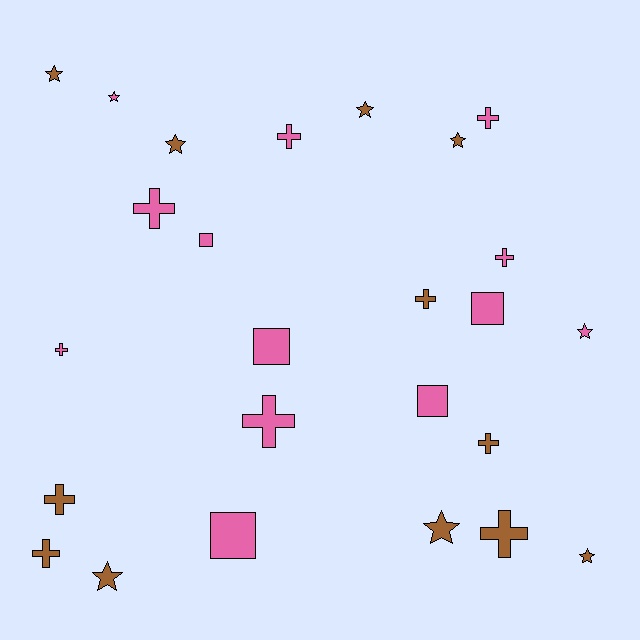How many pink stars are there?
There are 2 pink stars.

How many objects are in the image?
There are 25 objects.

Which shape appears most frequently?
Cross, with 11 objects.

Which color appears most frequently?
Pink, with 13 objects.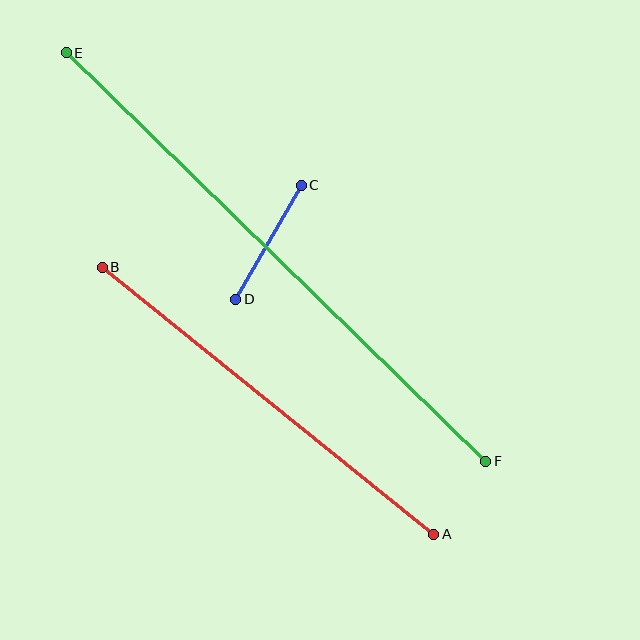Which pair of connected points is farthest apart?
Points E and F are farthest apart.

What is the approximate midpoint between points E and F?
The midpoint is at approximately (276, 257) pixels.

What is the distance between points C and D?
The distance is approximately 131 pixels.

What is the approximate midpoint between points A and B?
The midpoint is at approximately (268, 401) pixels.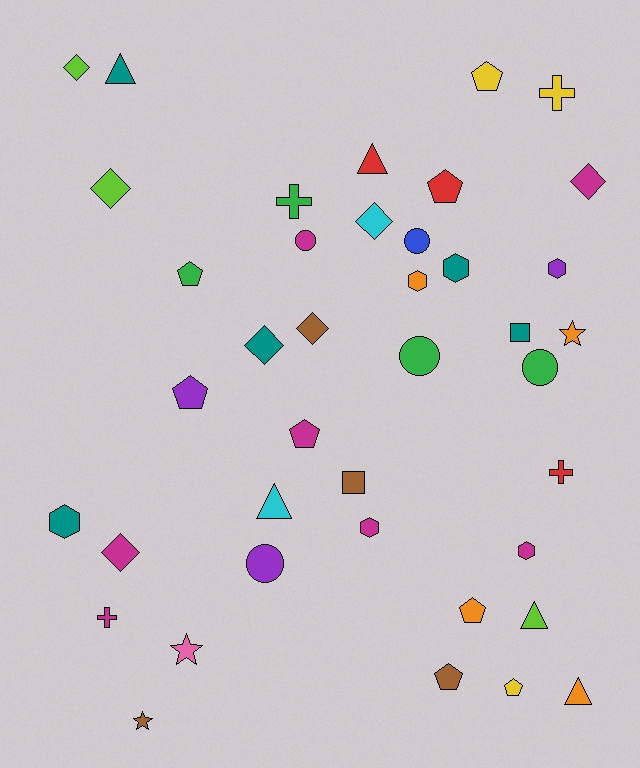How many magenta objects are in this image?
There are 7 magenta objects.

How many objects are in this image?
There are 40 objects.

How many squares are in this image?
There are 2 squares.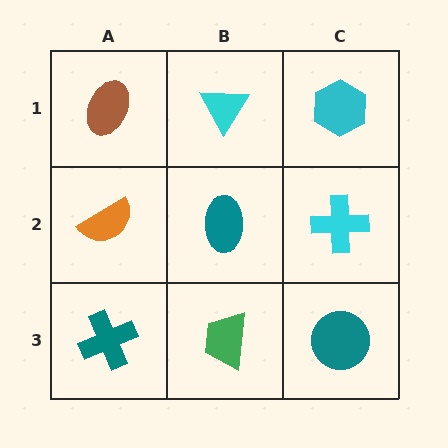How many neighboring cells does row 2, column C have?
3.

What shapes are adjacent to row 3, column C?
A cyan cross (row 2, column C), a green trapezoid (row 3, column B).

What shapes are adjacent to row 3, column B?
A teal ellipse (row 2, column B), a teal cross (row 3, column A), a teal circle (row 3, column C).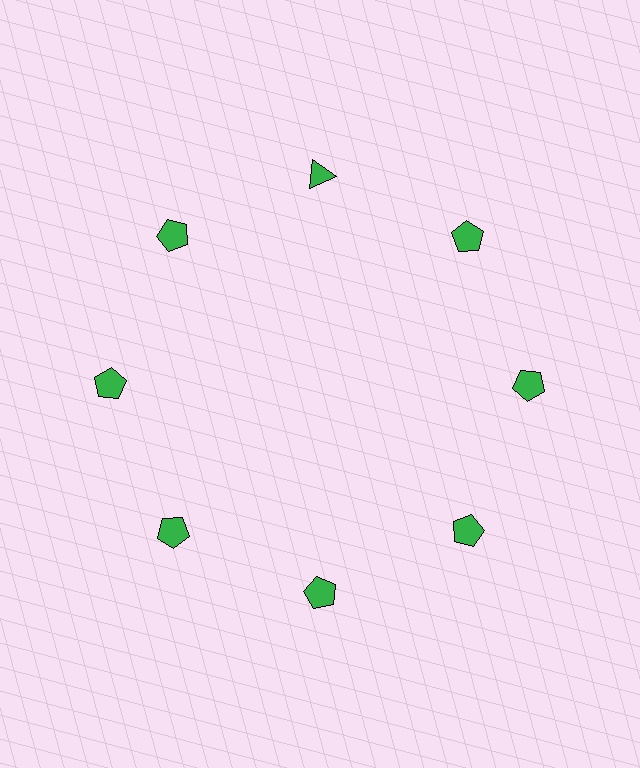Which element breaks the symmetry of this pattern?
The green triangle at roughly the 12 o'clock position breaks the symmetry. All other shapes are green pentagons.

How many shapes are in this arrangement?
There are 8 shapes arranged in a ring pattern.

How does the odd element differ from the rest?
It has a different shape: triangle instead of pentagon.